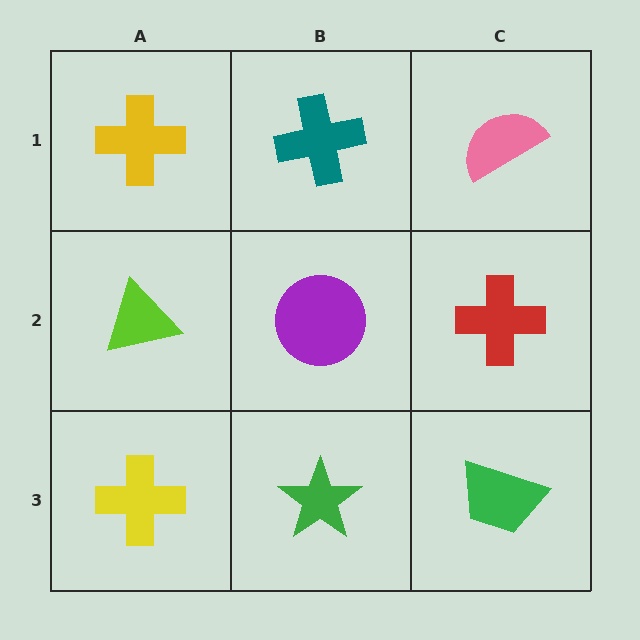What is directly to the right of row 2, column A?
A purple circle.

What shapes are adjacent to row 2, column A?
A yellow cross (row 1, column A), a yellow cross (row 3, column A), a purple circle (row 2, column B).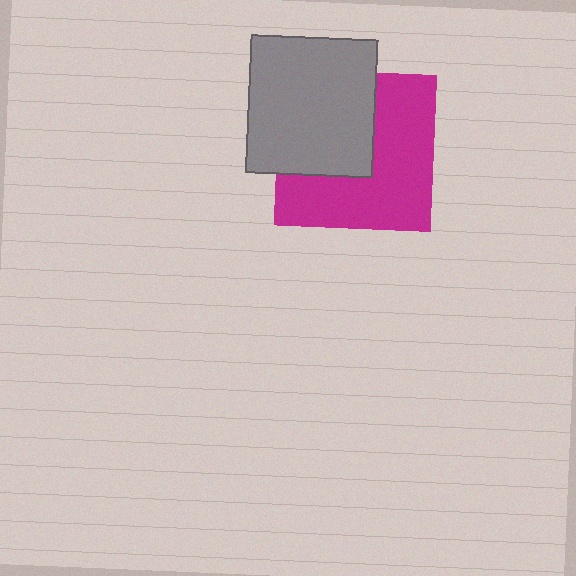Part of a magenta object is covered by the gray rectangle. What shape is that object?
It is a square.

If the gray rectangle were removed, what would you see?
You would see the complete magenta square.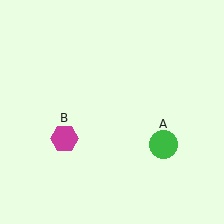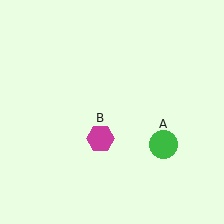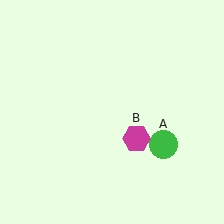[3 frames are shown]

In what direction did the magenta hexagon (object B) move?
The magenta hexagon (object B) moved right.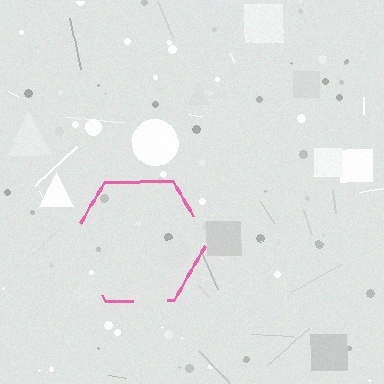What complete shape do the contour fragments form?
The contour fragments form a hexagon.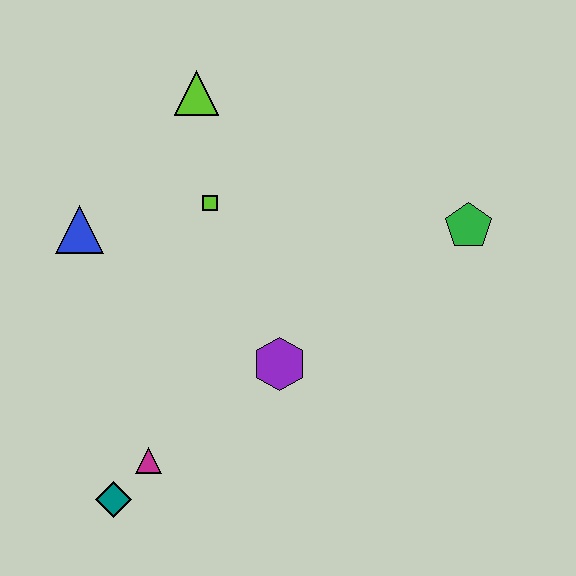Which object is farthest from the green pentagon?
The teal diamond is farthest from the green pentagon.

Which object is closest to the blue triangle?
The lime square is closest to the blue triangle.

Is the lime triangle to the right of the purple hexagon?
No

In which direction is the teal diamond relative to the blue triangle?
The teal diamond is below the blue triangle.